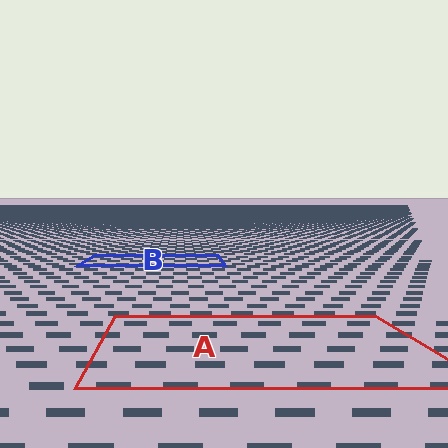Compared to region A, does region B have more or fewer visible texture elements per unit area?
Region B has more texture elements per unit area — they are packed more densely because it is farther away.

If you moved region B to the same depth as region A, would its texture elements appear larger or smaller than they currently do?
They would appear larger. At a closer depth, the same texture elements are projected at a bigger on-screen size.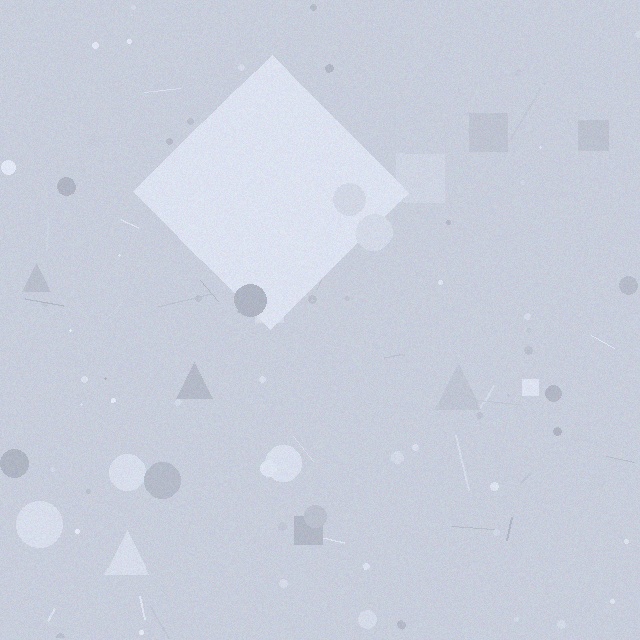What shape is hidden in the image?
A diamond is hidden in the image.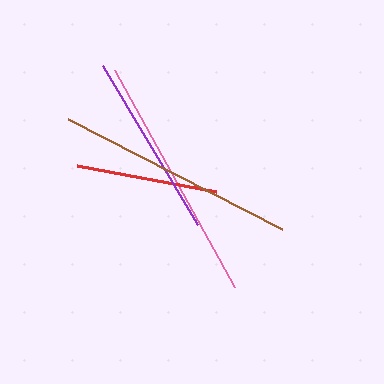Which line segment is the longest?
The pink line is the longest at approximately 247 pixels.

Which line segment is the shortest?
The red line is the shortest at approximately 141 pixels.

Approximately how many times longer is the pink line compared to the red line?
The pink line is approximately 1.8 times the length of the red line.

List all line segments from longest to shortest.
From longest to shortest: pink, brown, purple, red.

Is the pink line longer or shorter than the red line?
The pink line is longer than the red line.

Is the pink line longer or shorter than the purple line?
The pink line is longer than the purple line.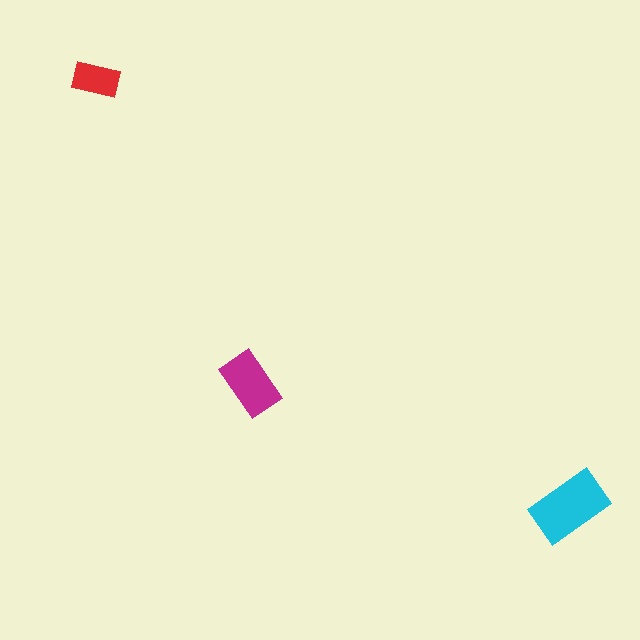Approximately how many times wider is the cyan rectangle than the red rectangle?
About 1.5 times wider.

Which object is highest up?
The red rectangle is topmost.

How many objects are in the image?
There are 3 objects in the image.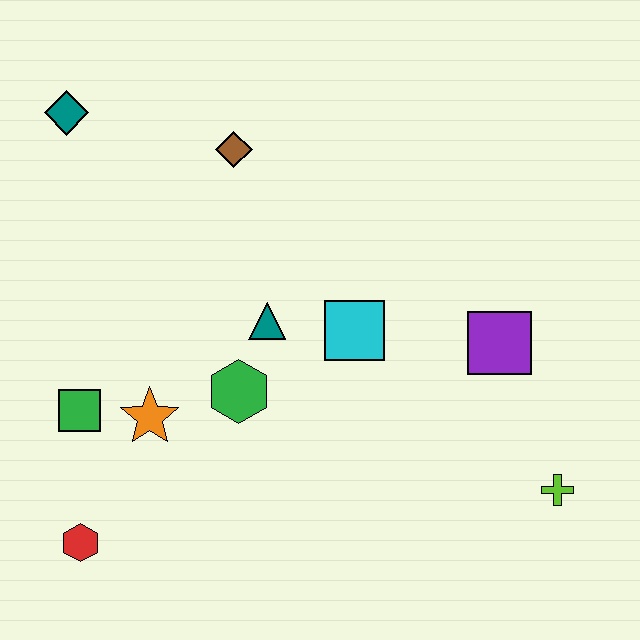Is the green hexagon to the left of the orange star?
No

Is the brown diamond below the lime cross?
No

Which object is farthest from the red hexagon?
The lime cross is farthest from the red hexagon.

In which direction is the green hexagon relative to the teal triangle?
The green hexagon is below the teal triangle.